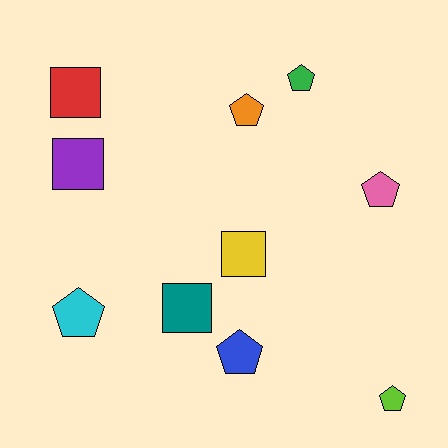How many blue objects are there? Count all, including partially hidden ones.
There is 1 blue object.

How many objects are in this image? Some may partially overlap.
There are 10 objects.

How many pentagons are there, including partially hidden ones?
There are 6 pentagons.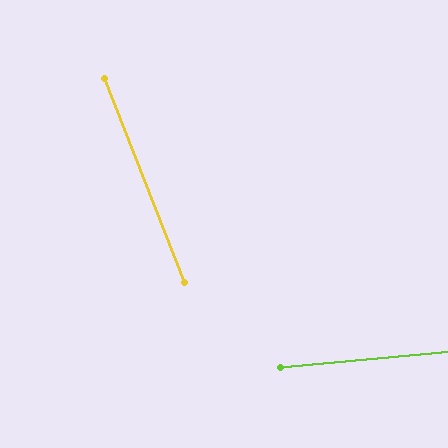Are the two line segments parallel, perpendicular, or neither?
Neither parallel nor perpendicular — they differ by about 74°.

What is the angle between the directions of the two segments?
Approximately 74 degrees.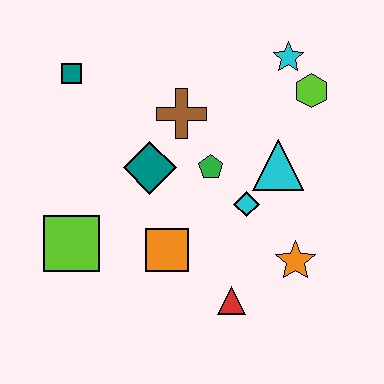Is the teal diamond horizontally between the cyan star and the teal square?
Yes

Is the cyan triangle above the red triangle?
Yes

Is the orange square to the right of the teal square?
Yes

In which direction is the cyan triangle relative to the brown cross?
The cyan triangle is to the right of the brown cross.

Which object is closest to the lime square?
The orange square is closest to the lime square.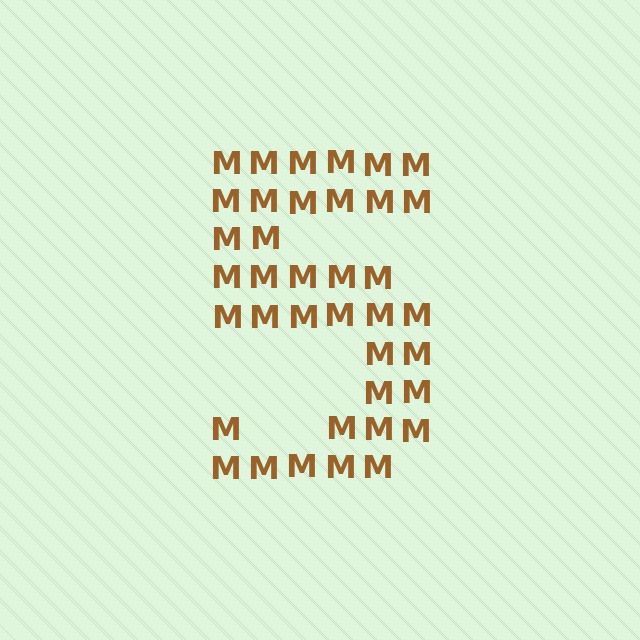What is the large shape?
The large shape is the digit 5.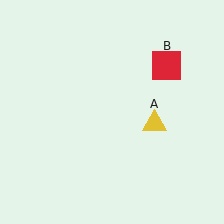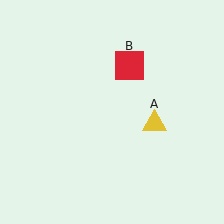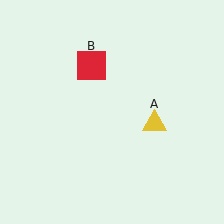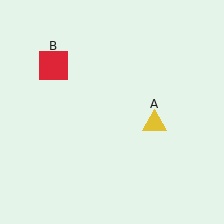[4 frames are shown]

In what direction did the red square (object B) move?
The red square (object B) moved left.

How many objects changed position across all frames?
1 object changed position: red square (object B).